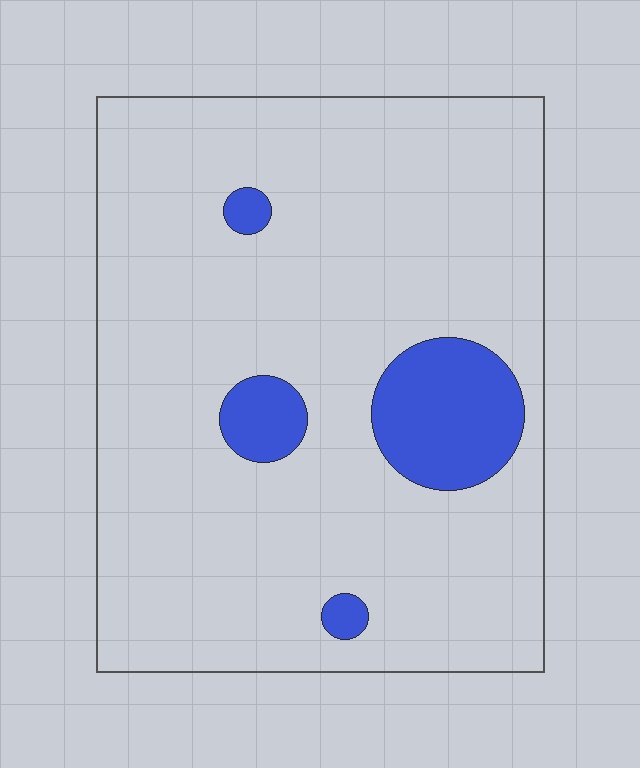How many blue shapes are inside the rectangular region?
4.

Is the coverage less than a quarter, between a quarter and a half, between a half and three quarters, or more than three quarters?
Less than a quarter.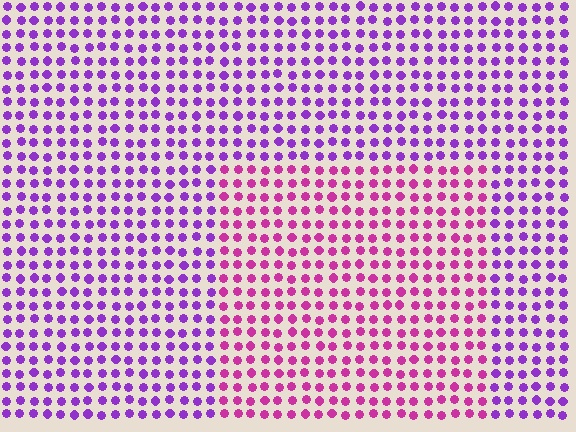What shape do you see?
I see a rectangle.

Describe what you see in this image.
The image is filled with small purple elements in a uniform arrangement. A rectangle-shaped region is visible where the elements are tinted to a slightly different hue, forming a subtle color boundary.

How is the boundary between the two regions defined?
The boundary is defined purely by a slight shift in hue (about 39 degrees). Spacing, size, and orientation are identical on both sides.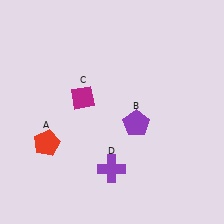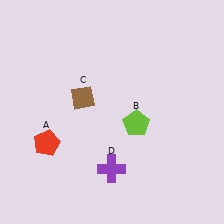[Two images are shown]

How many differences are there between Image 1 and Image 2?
There are 2 differences between the two images.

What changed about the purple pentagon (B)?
In Image 1, B is purple. In Image 2, it changed to lime.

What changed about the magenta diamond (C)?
In Image 1, C is magenta. In Image 2, it changed to brown.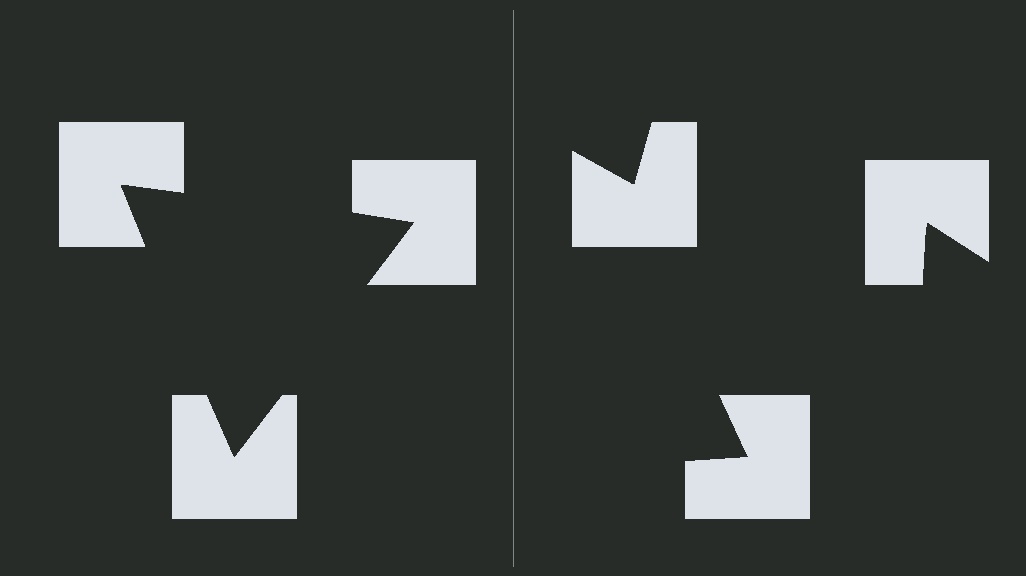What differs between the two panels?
The notched squares are positioned identically on both sides; only the wedge orientations differ. On the left they align to a triangle; on the right they are misaligned.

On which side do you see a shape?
An illusory triangle appears on the left side. On the right side the wedge cuts are rotated, so no coherent shape forms.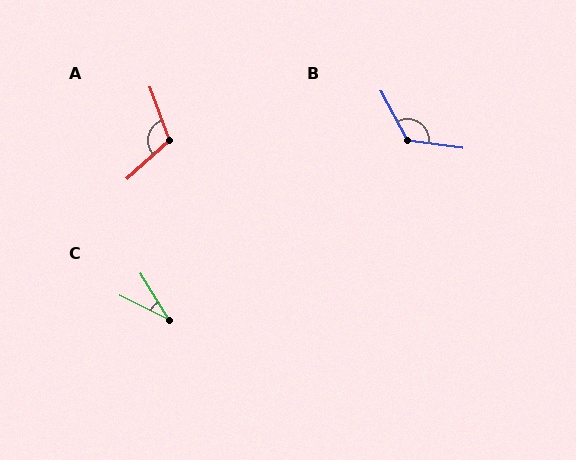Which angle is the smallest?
C, at approximately 31 degrees.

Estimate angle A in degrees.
Approximately 112 degrees.